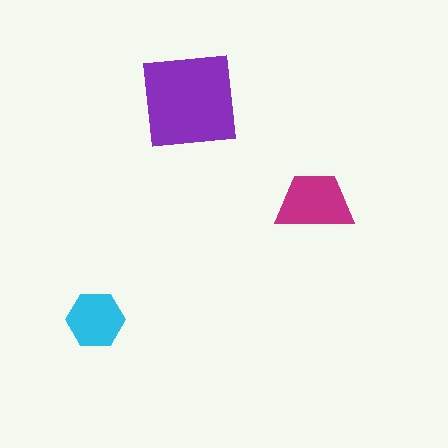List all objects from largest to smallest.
The purple square, the magenta trapezoid, the cyan hexagon.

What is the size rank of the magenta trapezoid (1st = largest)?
2nd.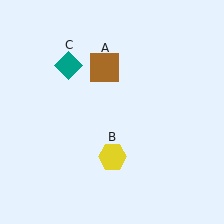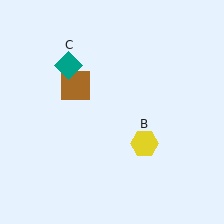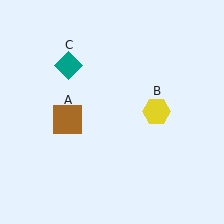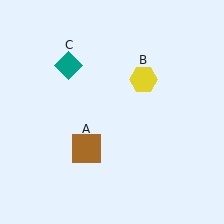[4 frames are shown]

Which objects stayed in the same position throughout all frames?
Teal diamond (object C) remained stationary.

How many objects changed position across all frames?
2 objects changed position: brown square (object A), yellow hexagon (object B).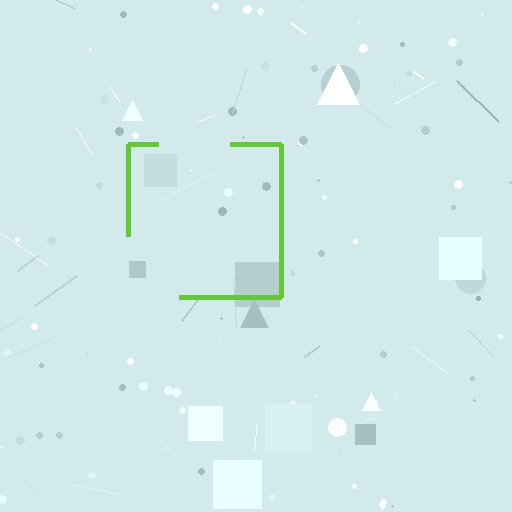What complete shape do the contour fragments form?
The contour fragments form a square.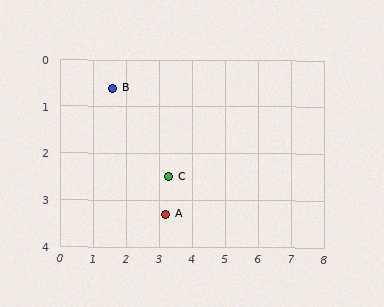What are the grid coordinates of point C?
Point C is at approximately (3.3, 2.5).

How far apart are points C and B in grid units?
Points C and B are about 2.5 grid units apart.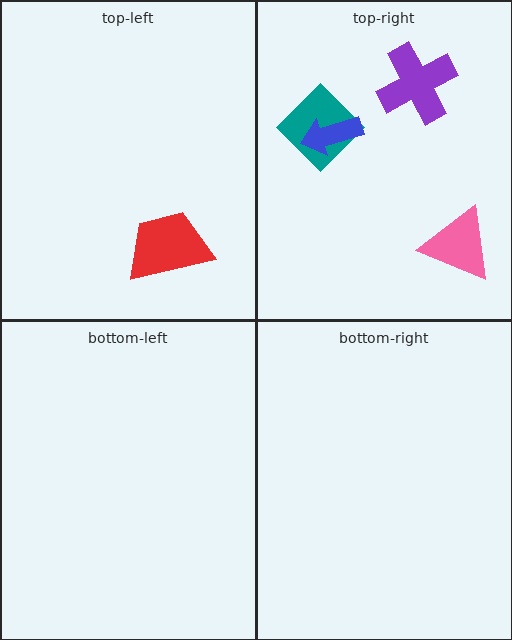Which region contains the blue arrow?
The top-right region.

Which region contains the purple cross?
The top-right region.